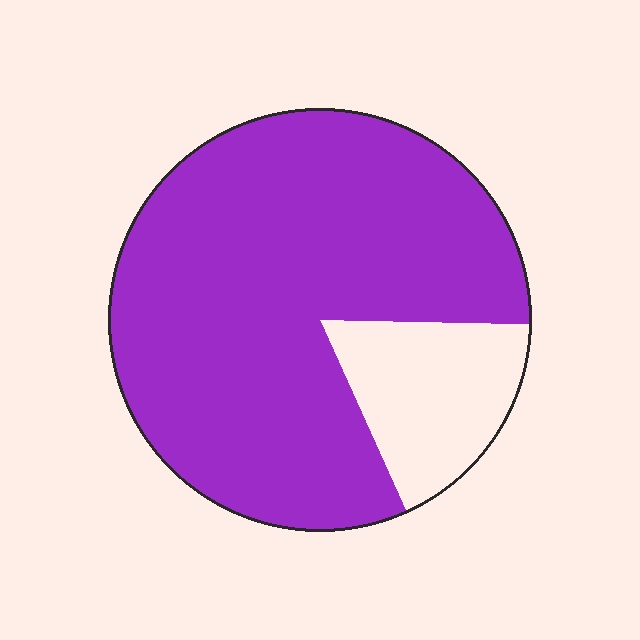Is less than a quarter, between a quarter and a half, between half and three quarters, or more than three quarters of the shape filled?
More than three quarters.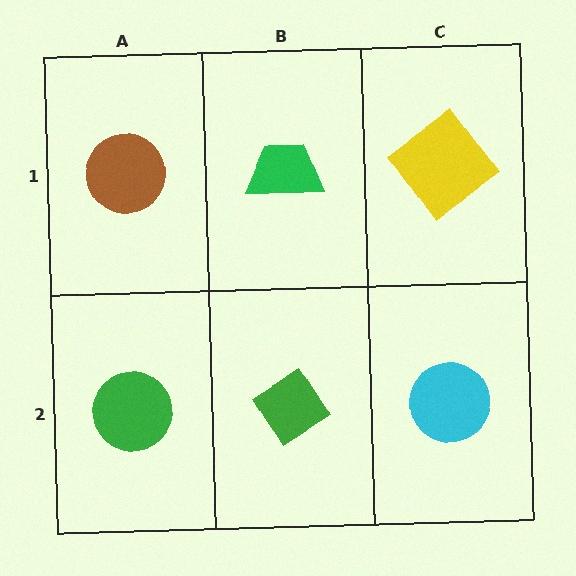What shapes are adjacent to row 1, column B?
A green diamond (row 2, column B), a brown circle (row 1, column A), a yellow diamond (row 1, column C).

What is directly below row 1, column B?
A green diamond.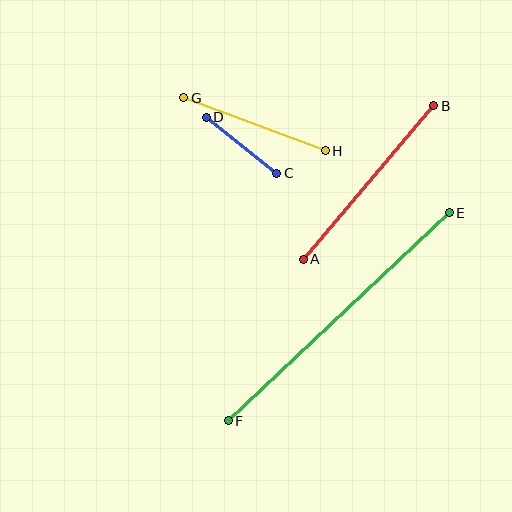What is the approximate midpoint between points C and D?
The midpoint is at approximately (242, 145) pixels.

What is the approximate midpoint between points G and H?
The midpoint is at approximately (255, 124) pixels.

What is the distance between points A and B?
The distance is approximately 202 pixels.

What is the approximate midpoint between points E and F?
The midpoint is at approximately (339, 317) pixels.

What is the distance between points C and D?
The distance is approximately 90 pixels.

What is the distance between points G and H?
The distance is approximately 151 pixels.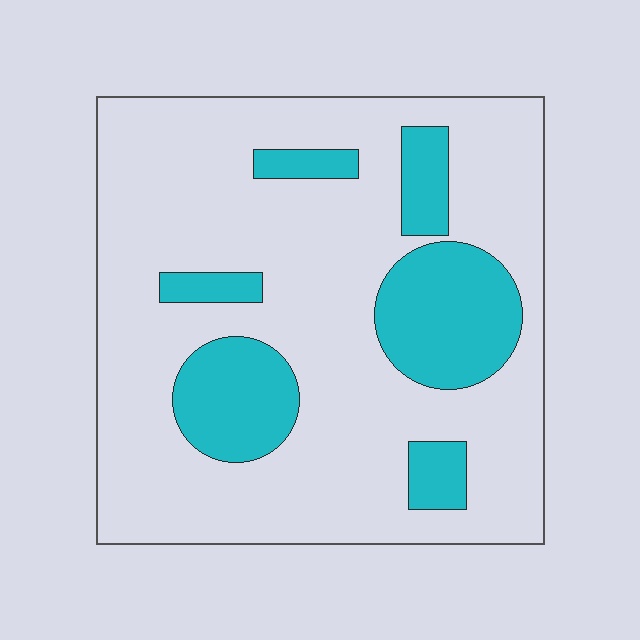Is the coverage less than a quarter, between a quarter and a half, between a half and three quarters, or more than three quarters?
Less than a quarter.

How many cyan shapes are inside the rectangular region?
6.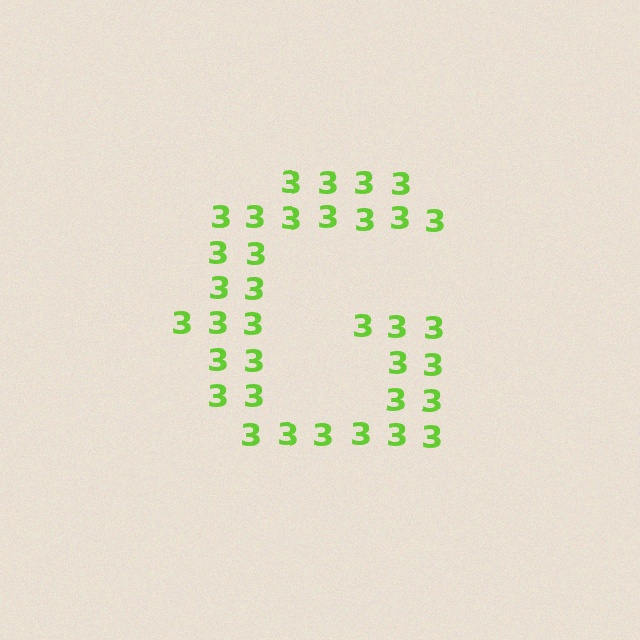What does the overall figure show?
The overall figure shows the letter G.